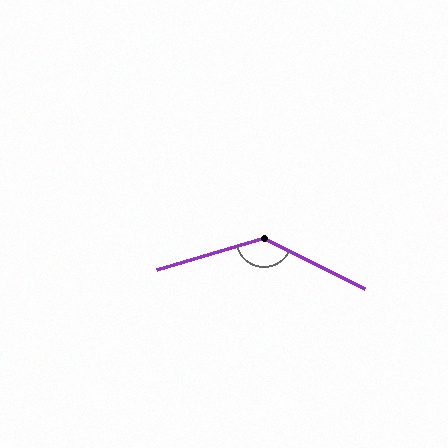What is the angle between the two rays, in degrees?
Approximately 137 degrees.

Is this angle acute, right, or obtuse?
It is obtuse.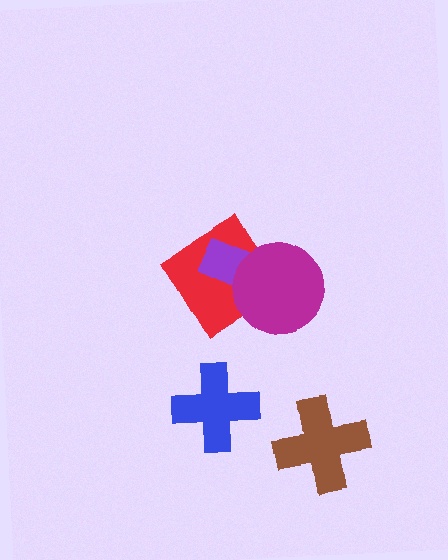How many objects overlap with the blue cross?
0 objects overlap with the blue cross.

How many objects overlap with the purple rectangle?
2 objects overlap with the purple rectangle.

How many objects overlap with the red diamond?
2 objects overlap with the red diamond.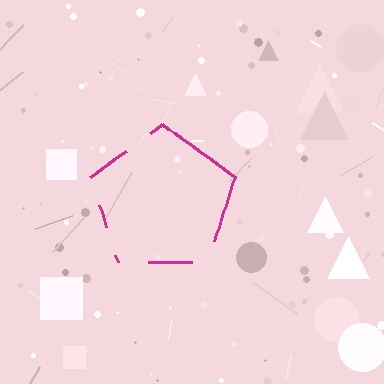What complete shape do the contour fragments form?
The contour fragments form a pentagon.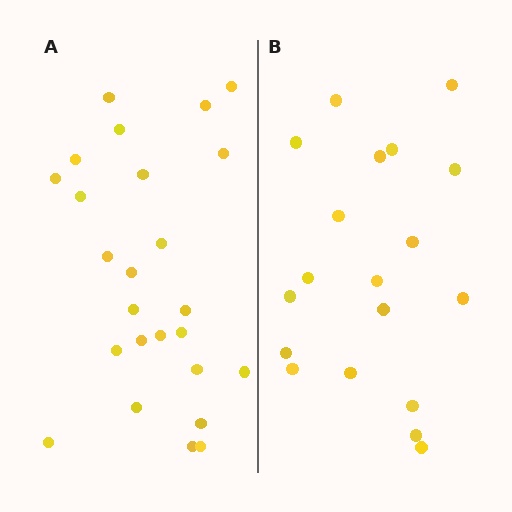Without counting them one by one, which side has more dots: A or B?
Region A (the left region) has more dots.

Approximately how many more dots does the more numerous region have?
Region A has about 6 more dots than region B.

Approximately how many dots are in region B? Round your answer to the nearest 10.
About 20 dots. (The exact count is 19, which rounds to 20.)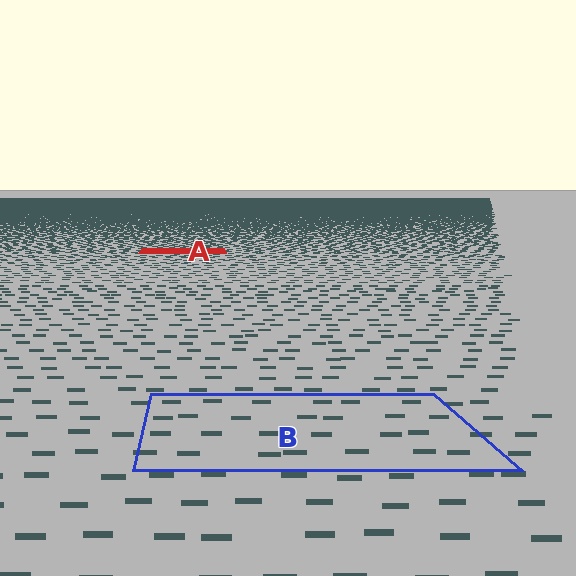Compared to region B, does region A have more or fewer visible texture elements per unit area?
Region A has more texture elements per unit area — they are packed more densely because it is farther away.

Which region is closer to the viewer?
Region B is closer. The texture elements there are larger and more spread out.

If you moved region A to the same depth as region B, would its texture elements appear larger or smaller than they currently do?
They would appear larger. At a closer depth, the same texture elements are projected at a bigger on-screen size.